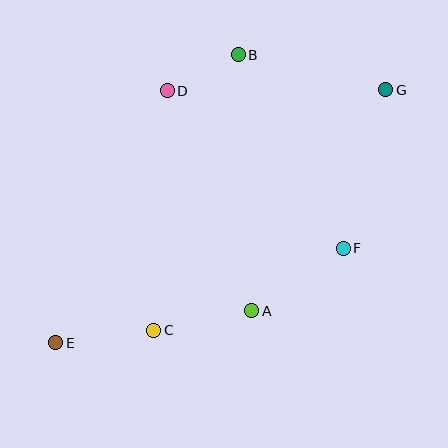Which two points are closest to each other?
Points B and D are closest to each other.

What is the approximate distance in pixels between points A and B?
The distance between A and B is approximately 256 pixels.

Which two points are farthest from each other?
Points E and G are farthest from each other.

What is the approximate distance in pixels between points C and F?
The distance between C and F is approximately 207 pixels.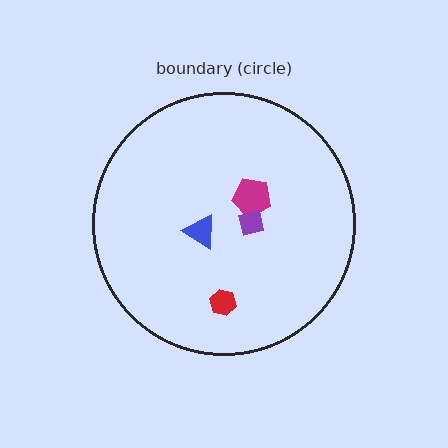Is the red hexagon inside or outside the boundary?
Inside.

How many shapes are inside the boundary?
4 inside, 0 outside.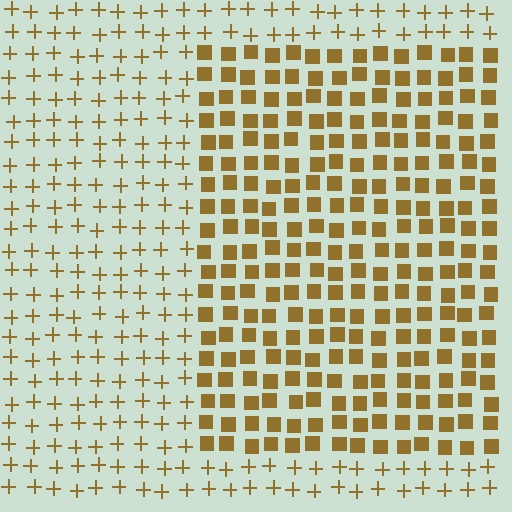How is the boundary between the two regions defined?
The boundary is defined by a change in element shape: squares inside vs. plus signs outside. All elements share the same color and spacing.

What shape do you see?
I see a rectangle.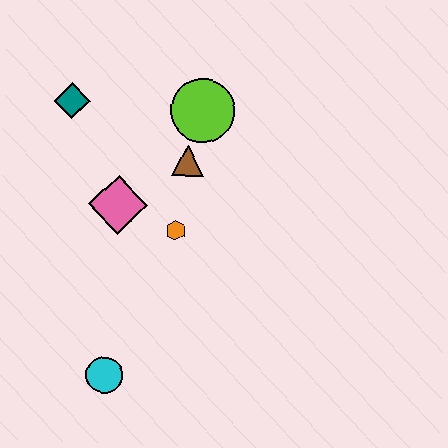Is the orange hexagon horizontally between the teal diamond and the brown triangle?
Yes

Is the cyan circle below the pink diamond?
Yes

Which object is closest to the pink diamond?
The orange hexagon is closest to the pink diamond.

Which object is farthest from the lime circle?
The cyan circle is farthest from the lime circle.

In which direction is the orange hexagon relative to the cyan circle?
The orange hexagon is above the cyan circle.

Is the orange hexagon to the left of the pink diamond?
No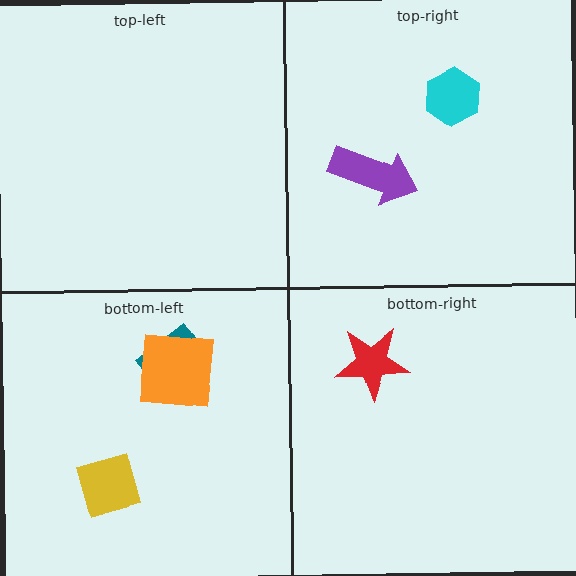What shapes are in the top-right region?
The purple arrow, the cyan hexagon.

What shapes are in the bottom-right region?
The red star.